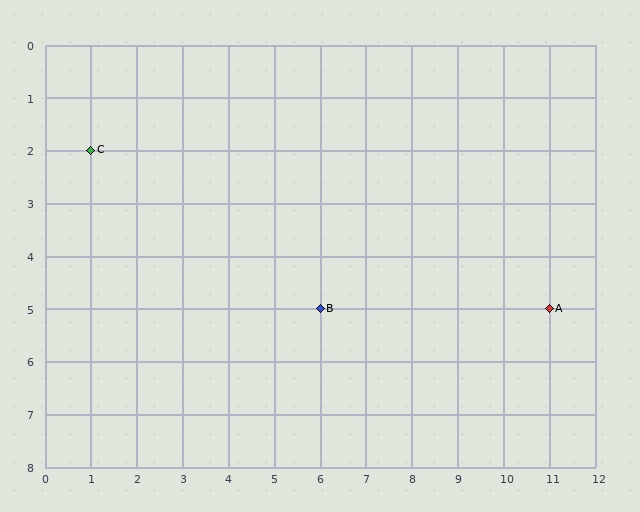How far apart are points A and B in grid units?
Points A and B are 5 columns apart.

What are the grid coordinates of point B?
Point B is at grid coordinates (6, 5).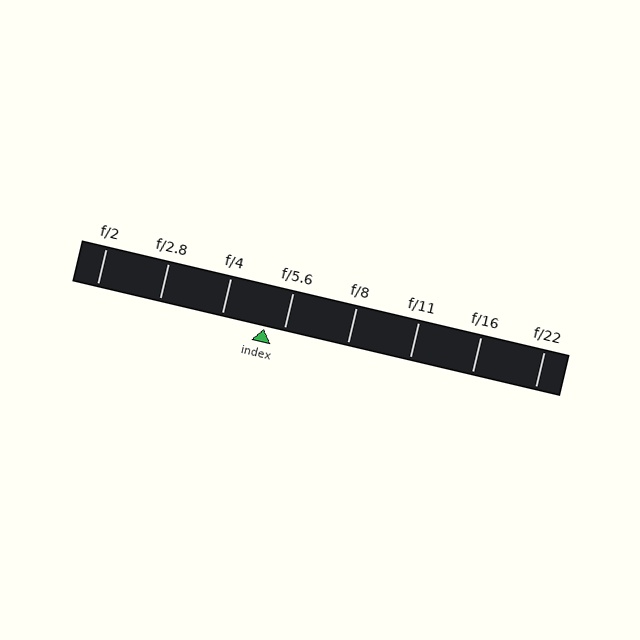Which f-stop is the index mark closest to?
The index mark is closest to f/5.6.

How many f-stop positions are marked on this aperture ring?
There are 8 f-stop positions marked.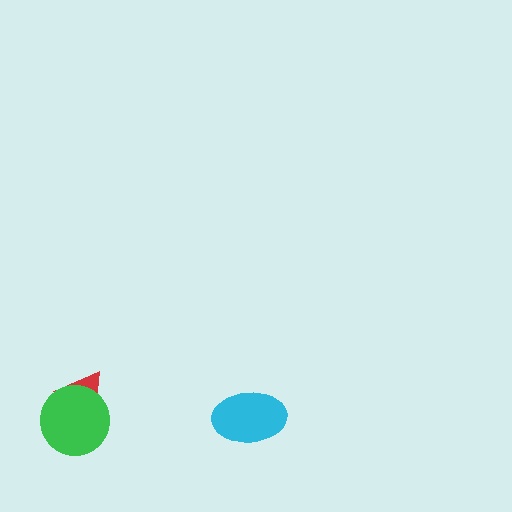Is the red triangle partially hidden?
Yes, it is partially covered by another shape.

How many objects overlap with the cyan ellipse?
0 objects overlap with the cyan ellipse.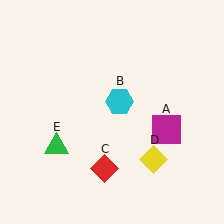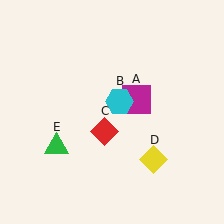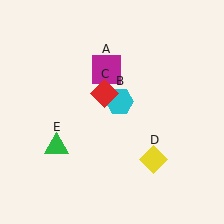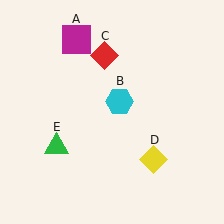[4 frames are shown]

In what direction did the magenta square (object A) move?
The magenta square (object A) moved up and to the left.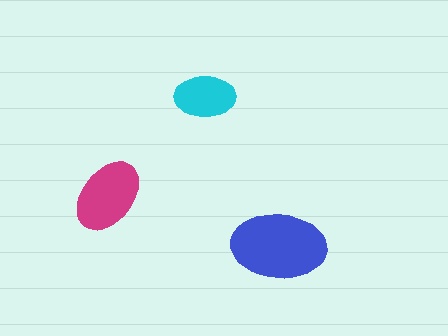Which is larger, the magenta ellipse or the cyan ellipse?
The magenta one.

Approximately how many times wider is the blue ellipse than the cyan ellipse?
About 1.5 times wider.